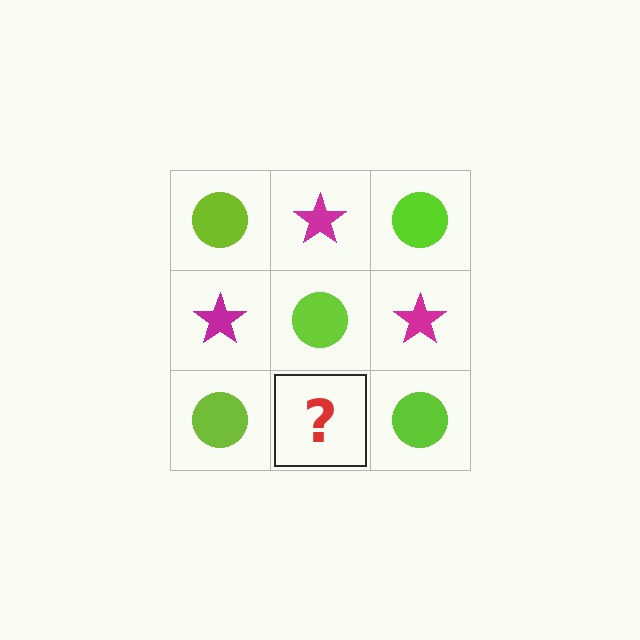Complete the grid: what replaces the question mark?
The question mark should be replaced with a magenta star.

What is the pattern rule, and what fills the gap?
The rule is that it alternates lime circle and magenta star in a checkerboard pattern. The gap should be filled with a magenta star.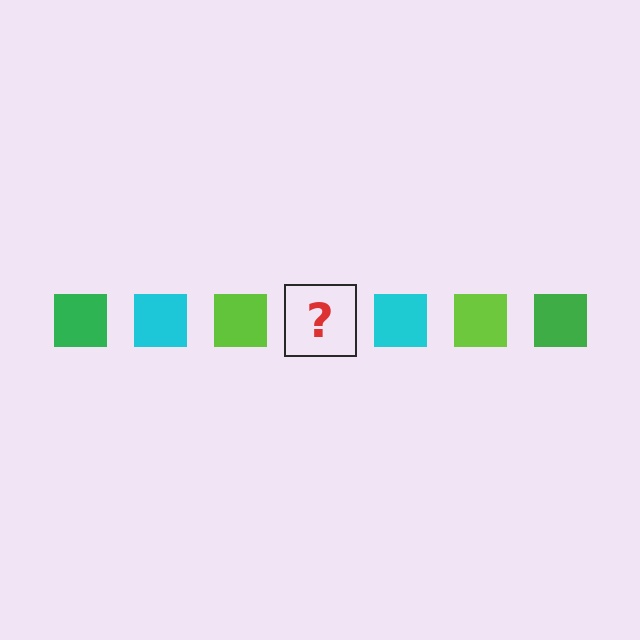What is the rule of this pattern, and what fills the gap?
The rule is that the pattern cycles through green, cyan, lime squares. The gap should be filled with a green square.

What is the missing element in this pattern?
The missing element is a green square.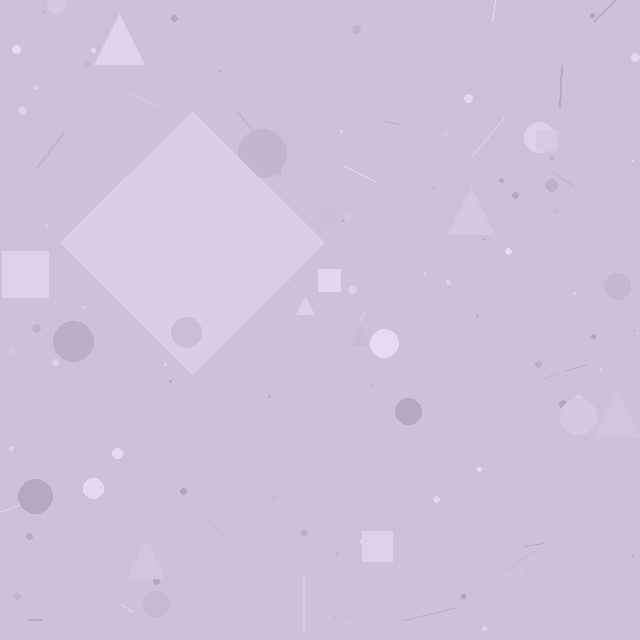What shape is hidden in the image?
A diamond is hidden in the image.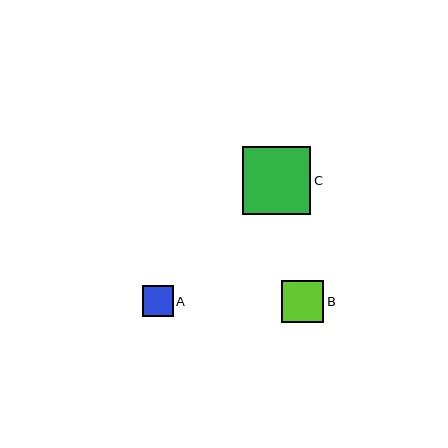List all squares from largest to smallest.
From largest to smallest: C, B, A.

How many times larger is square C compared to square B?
Square C is approximately 1.6 times the size of square B.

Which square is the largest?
Square C is the largest with a size of approximately 68 pixels.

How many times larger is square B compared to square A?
Square B is approximately 1.4 times the size of square A.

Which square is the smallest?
Square A is the smallest with a size of approximately 31 pixels.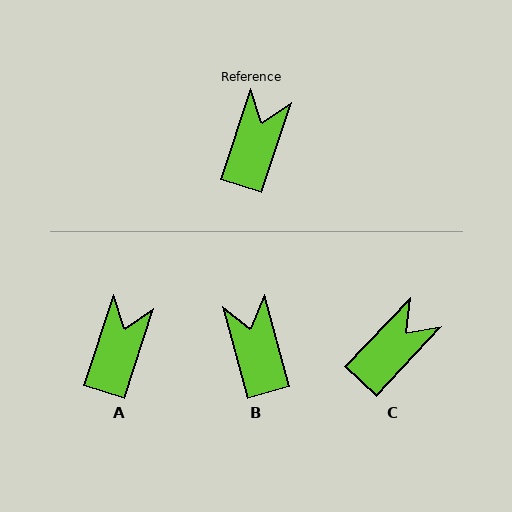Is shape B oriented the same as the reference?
No, it is off by about 34 degrees.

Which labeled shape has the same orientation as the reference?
A.